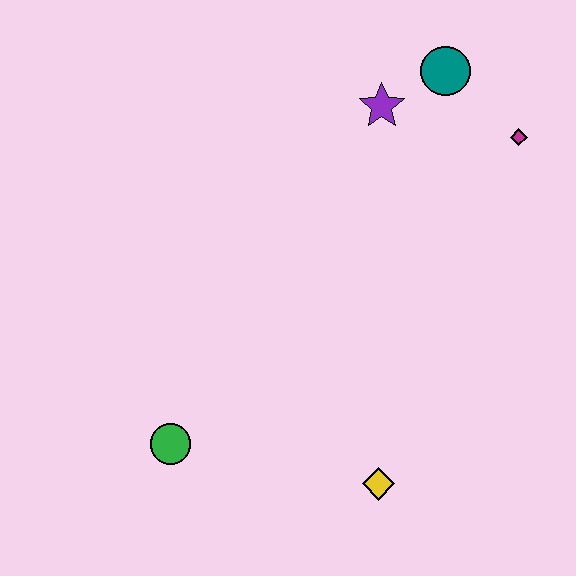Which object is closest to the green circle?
The yellow diamond is closest to the green circle.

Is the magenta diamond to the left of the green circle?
No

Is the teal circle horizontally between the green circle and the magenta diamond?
Yes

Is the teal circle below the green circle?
No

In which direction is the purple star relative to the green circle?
The purple star is above the green circle.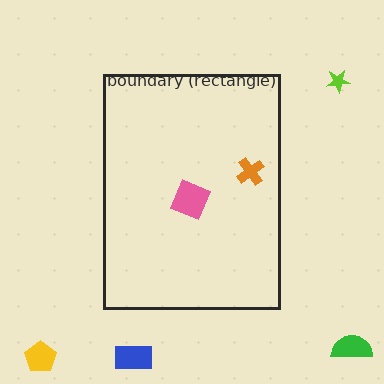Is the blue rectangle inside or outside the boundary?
Outside.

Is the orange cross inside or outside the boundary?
Inside.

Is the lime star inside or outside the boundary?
Outside.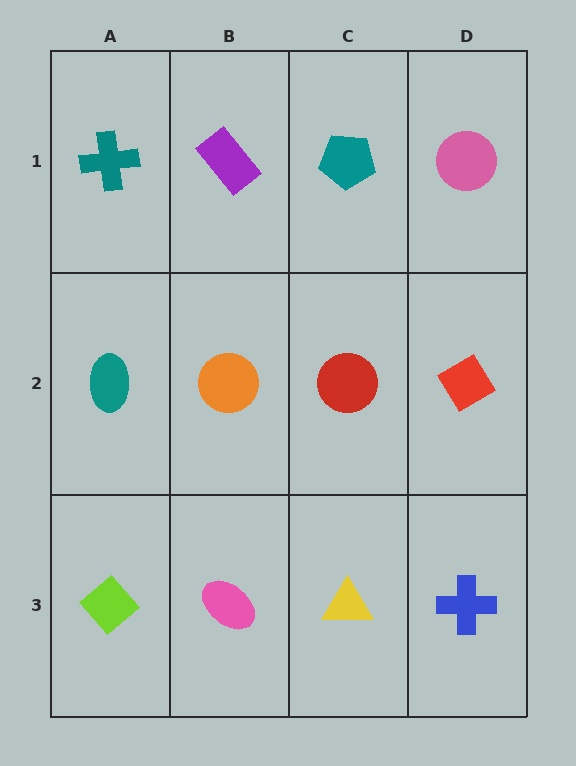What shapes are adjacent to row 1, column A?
A teal ellipse (row 2, column A), a purple rectangle (row 1, column B).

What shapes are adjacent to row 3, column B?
An orange circle (row 2, column B), a lime diamond (row 3, column A), a yellow triangle (row 3, column C).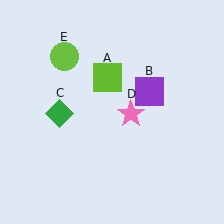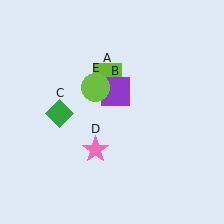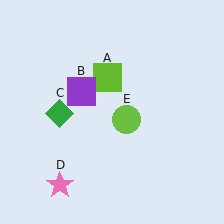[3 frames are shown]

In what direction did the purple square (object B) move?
The purple square (object B) moved left.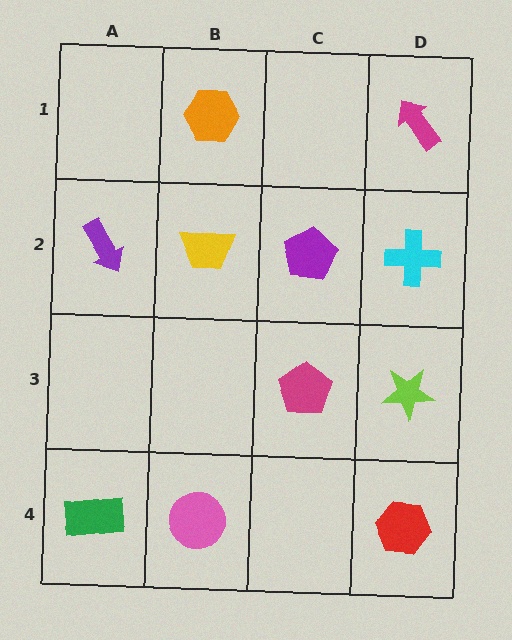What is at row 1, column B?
An orange hexagon.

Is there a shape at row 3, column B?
No, that cell is empty.